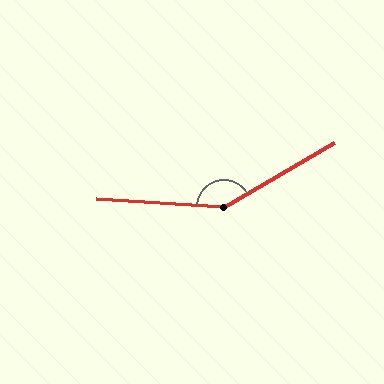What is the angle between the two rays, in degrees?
Approximately 146 degrees.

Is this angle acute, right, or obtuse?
It is obtuse.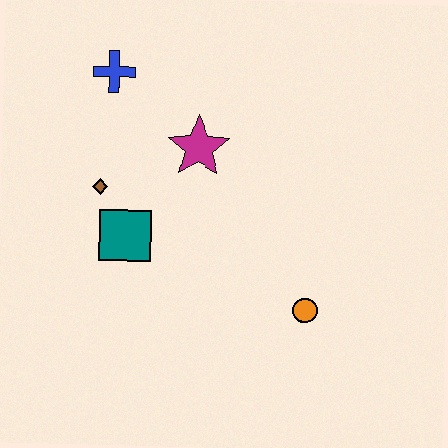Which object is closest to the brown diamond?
The teal square is closest to the brown diamond.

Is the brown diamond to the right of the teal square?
No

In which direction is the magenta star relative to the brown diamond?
The magenta star is to the right of the brown diamond.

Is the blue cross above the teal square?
Yes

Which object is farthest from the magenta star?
The orange circle is farthest from the magenta star.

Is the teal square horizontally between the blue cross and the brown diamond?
No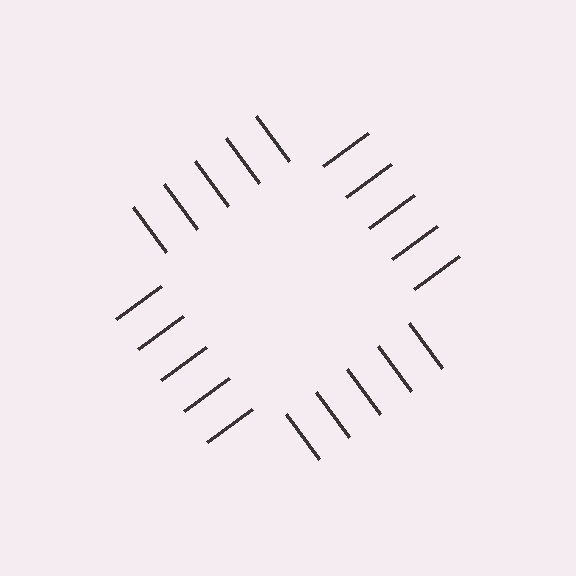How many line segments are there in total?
20 — 5 along each of the 4 edges.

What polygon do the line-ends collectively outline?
An illusory square — the line segments terminate on its edges but no continuous stroke is drawn.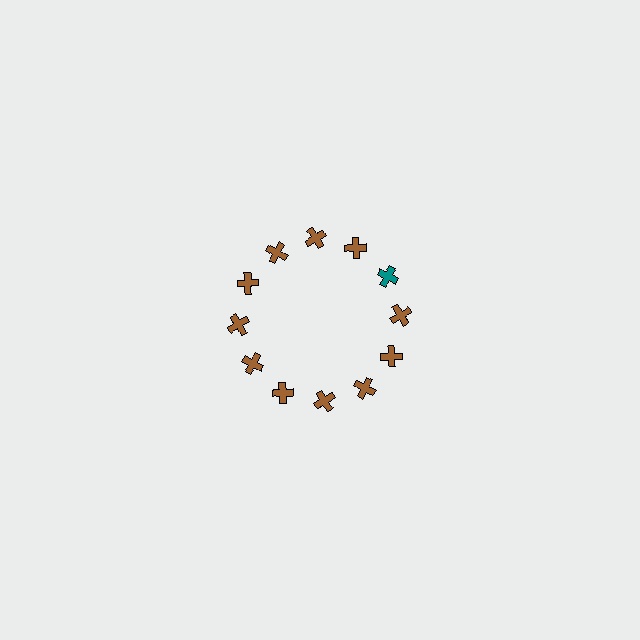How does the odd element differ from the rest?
It has a different color: teal instead of brown.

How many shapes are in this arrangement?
There are 12 shapes arranged in a ring pattern.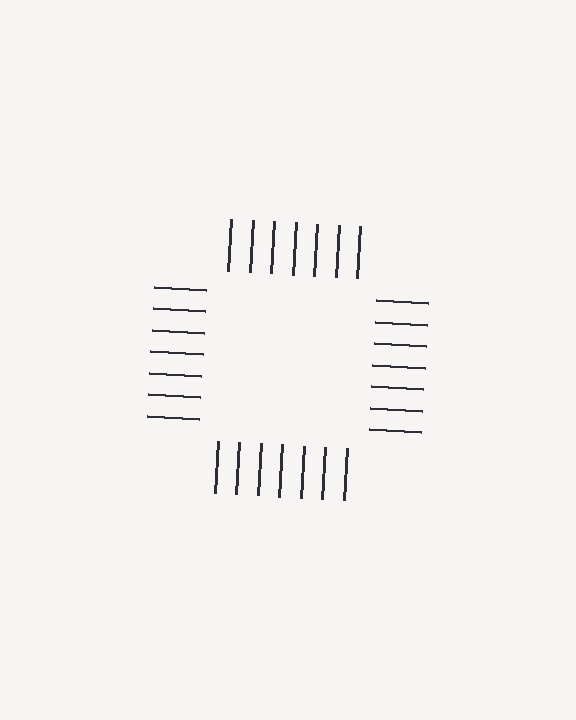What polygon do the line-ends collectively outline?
An illusory square — the line segments terminate on its edges but no continuous stroke is drawn.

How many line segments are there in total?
28 — 7 along each of the 4 edges.